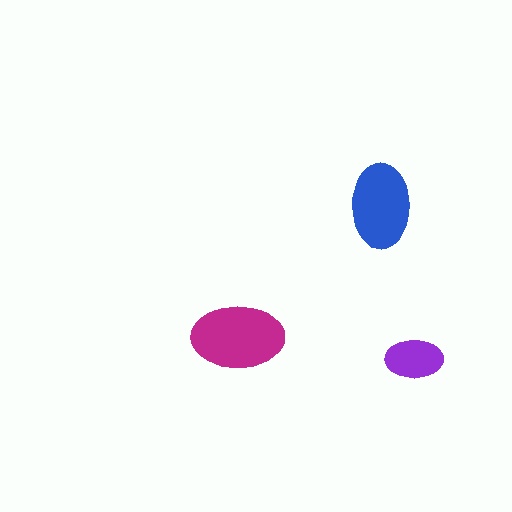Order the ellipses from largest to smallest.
the magenta one, the blue one, the purple one.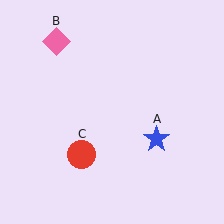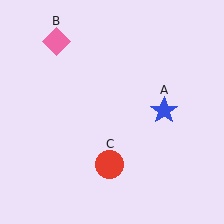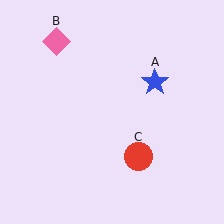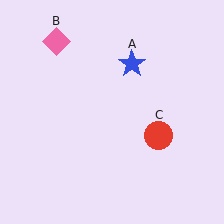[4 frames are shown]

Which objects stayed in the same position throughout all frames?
Pink diamond (object B) remained stationary.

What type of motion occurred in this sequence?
The blue star (object A), red circle (object C) rotated counterclockwise around the center of the scene.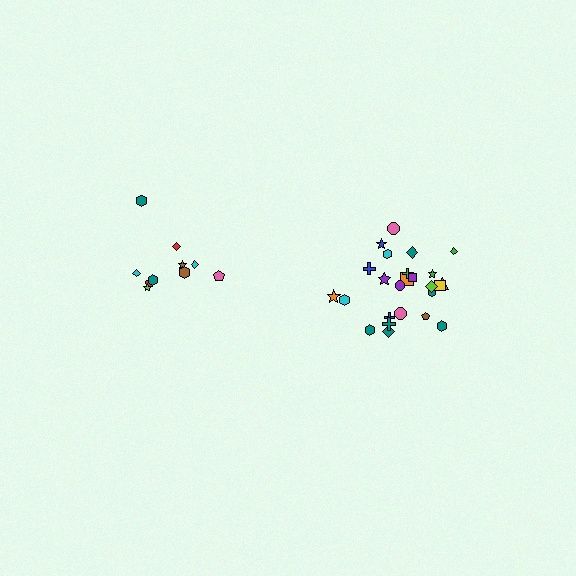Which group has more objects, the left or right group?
The right group.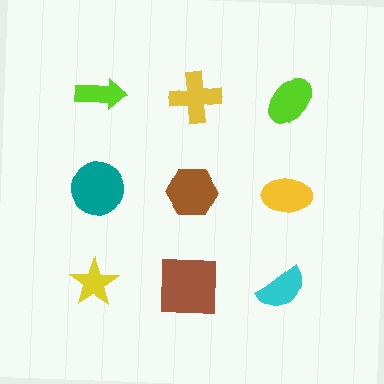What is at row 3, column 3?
A cyan semicircle.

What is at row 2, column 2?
A brown hexagon.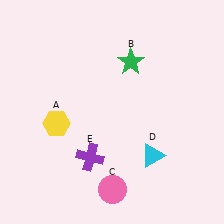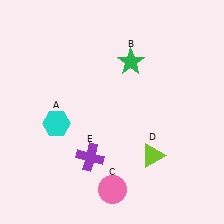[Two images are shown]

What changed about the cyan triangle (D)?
In Image 1, D is cyan. In Image 2, it changed to lime.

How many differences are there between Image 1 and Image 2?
There are 2 differences between the two images.